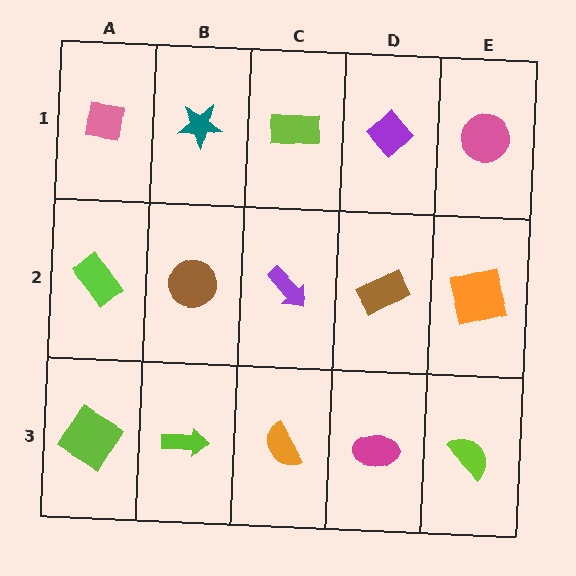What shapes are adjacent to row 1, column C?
A purple arrow (row 2, column C), a teal star (row 1, column B), a purple diamond (row 1, column D).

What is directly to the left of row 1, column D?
A lime rectangle.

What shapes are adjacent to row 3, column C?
A purple arrow (row 2, column C), a lime arrow (row 3, column B), a magenta ellipse (row 3, column D).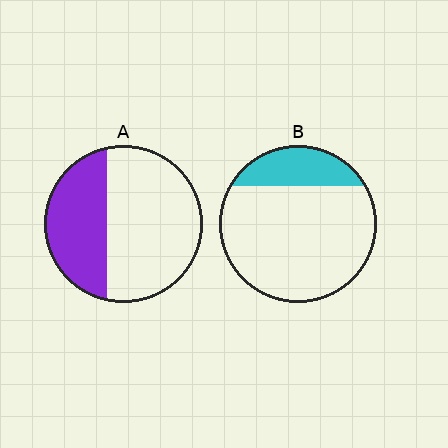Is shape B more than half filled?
No.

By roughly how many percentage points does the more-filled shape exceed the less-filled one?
By roughly 15 percentage points (A over B).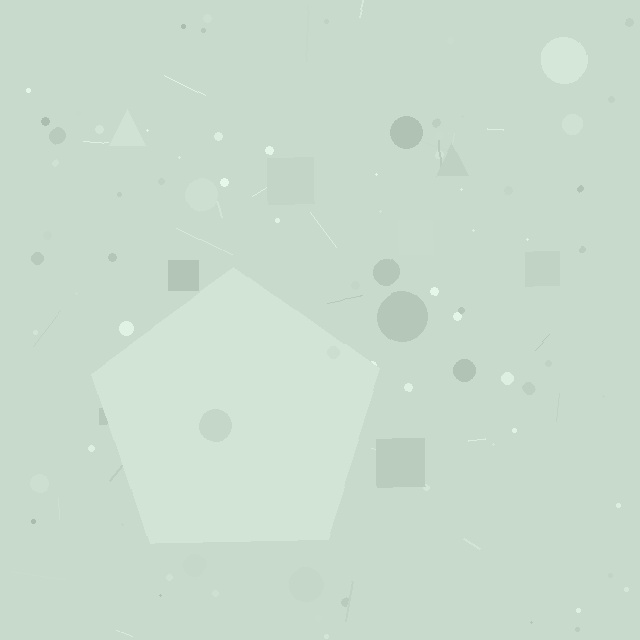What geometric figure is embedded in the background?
A pentagon is embedded in the background.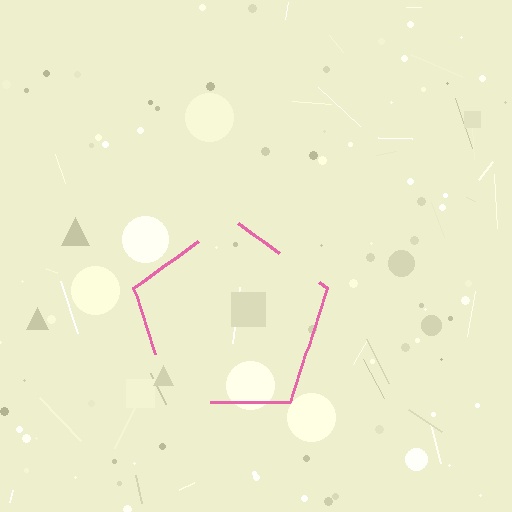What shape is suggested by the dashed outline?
The dashed outline suggests a pentagon.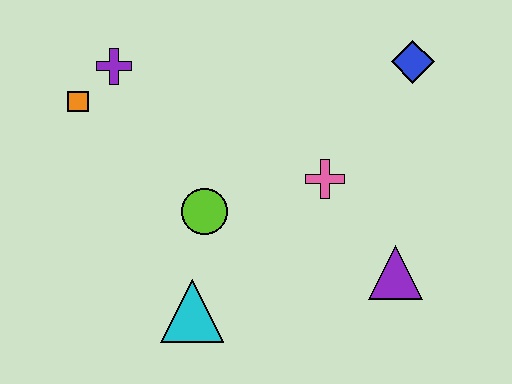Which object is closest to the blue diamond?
The pink cross is closest to the blue diamond.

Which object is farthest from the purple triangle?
The orange square is farthest from the purple triangle.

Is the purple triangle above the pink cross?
No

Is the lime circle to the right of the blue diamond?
No